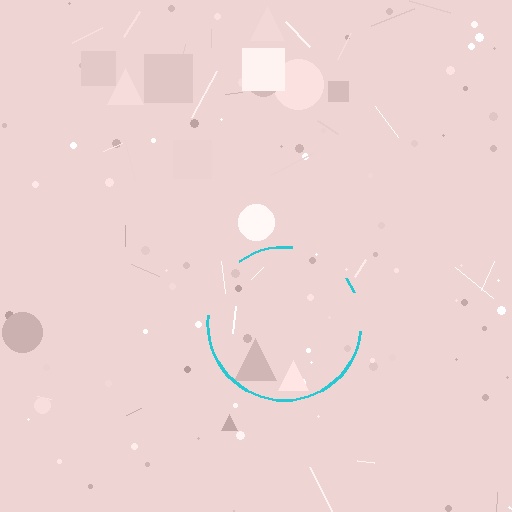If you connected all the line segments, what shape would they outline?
They would outline a circle.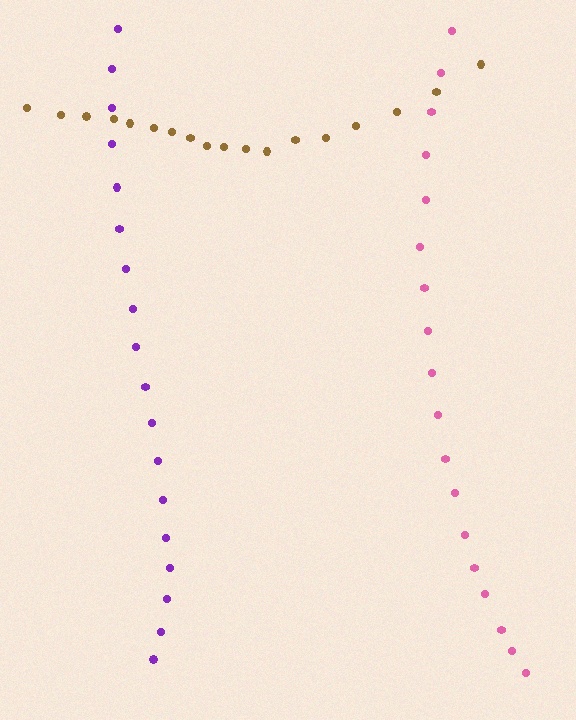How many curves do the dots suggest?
There are 3 distinct paths.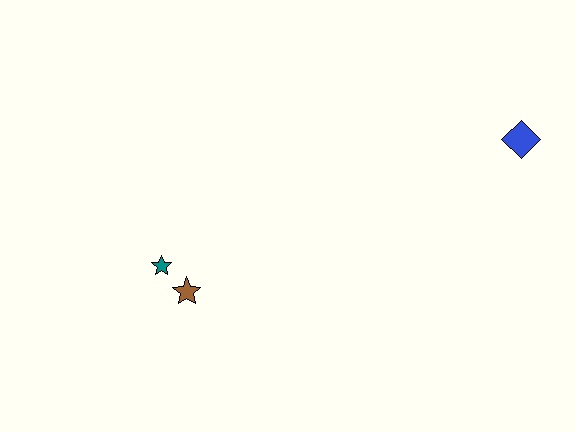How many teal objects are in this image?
There is 1 teal object.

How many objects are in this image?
There are 3 objects.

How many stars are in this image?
There are 2 stars.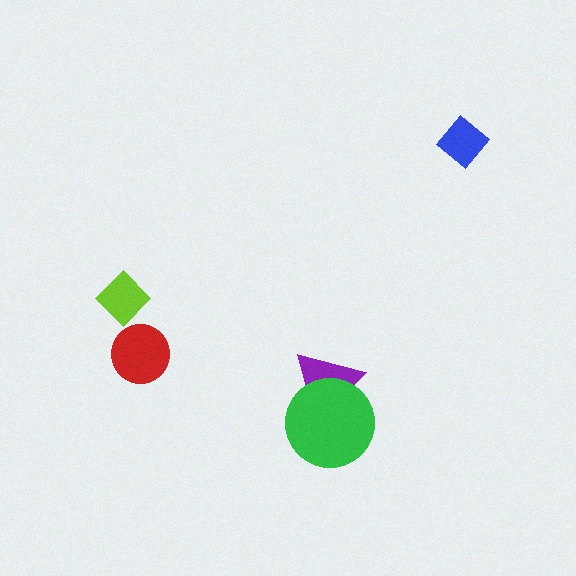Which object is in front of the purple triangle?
The green circle is in front of the purple triangle.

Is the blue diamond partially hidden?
No, no other shape covers it.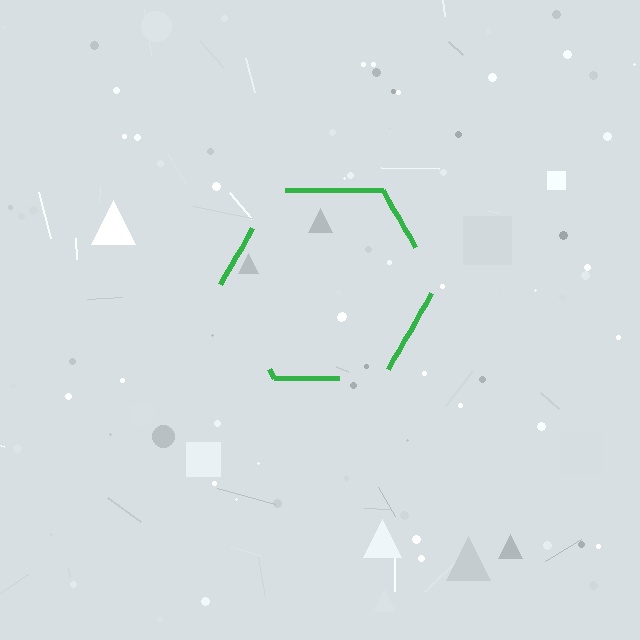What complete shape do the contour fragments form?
The contour fragments form a hexagon.